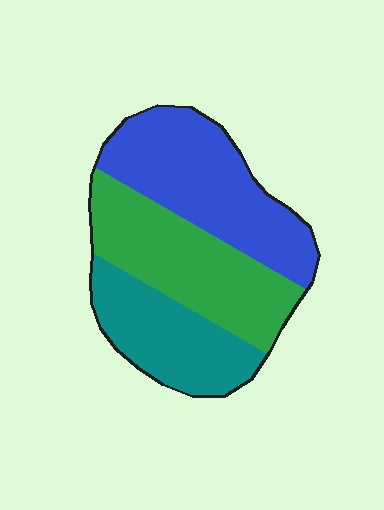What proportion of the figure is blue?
Blue covers about 40% of the figure.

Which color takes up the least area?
Teal, at roughly 25%.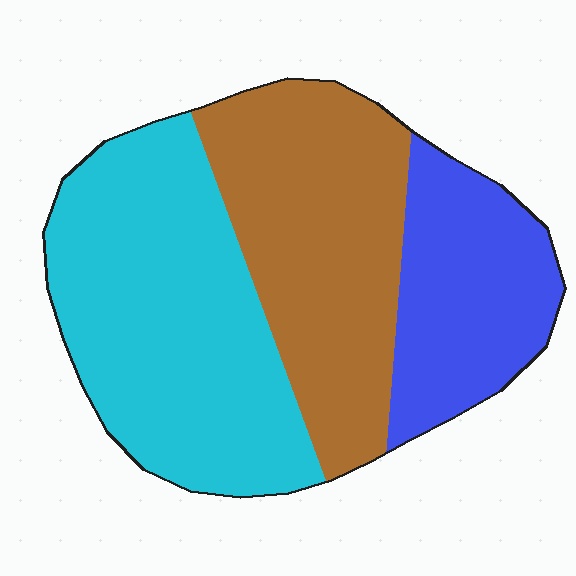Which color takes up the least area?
Blue, at roughly 20%.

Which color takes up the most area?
Cyan, at roughly 45%.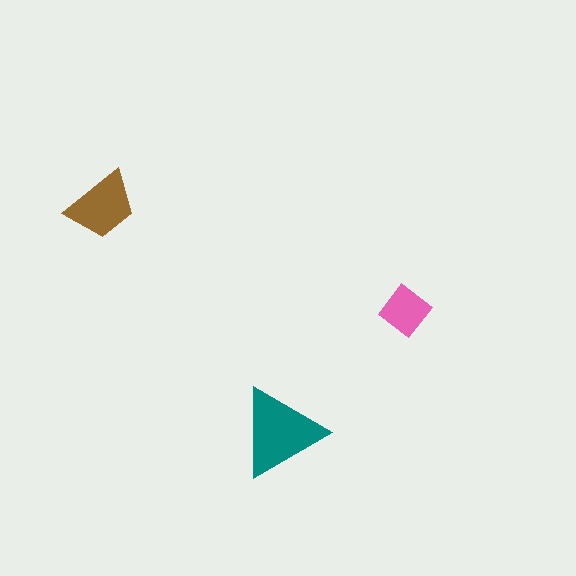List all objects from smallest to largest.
The pink diamond, the brown trapezoid, the teal triangle.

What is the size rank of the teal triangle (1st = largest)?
1st.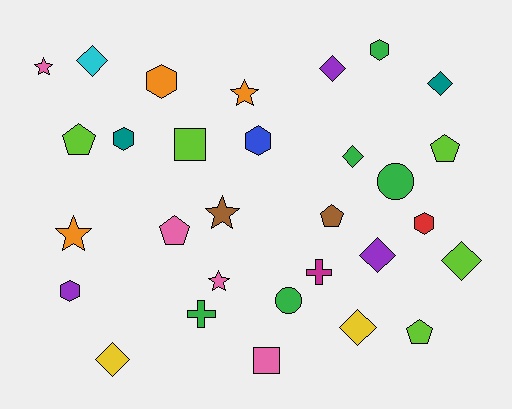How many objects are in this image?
There are 30 objects.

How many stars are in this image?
There are 5 stars.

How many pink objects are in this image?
There are 4 pink objects.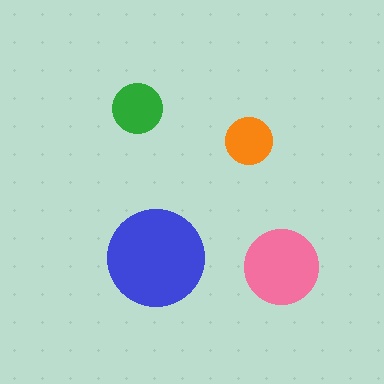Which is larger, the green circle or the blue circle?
The blue one.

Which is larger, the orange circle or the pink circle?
The pink one.